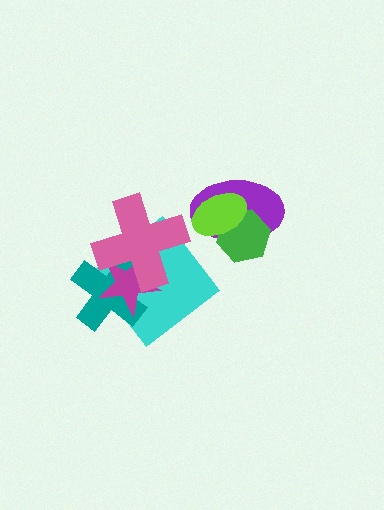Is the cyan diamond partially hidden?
Yes, it is partially covered by another shape.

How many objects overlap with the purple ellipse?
2 objects overlap with the purple ellipse.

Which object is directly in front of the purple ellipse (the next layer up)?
The green hexagon is directly in front of the purple ellipse.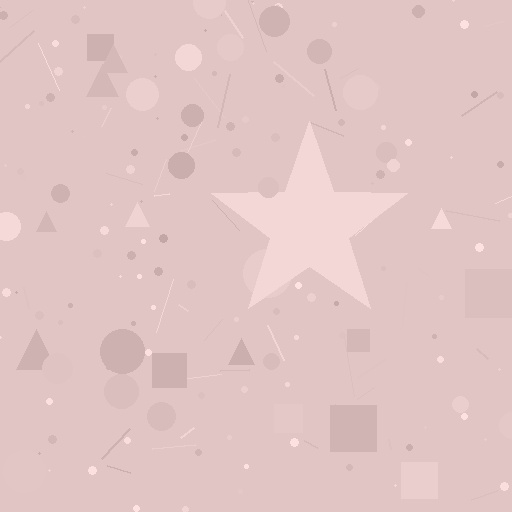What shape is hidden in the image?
A star is hidden in the image.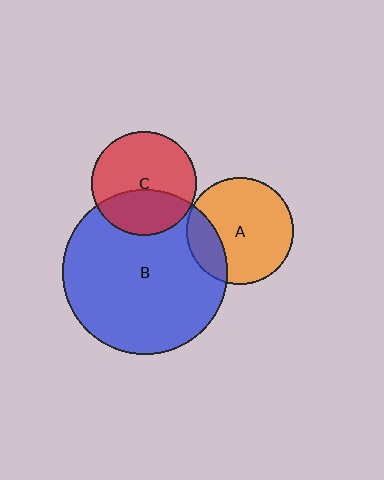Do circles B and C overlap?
Yes.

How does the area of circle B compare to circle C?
Approximately 2.5 times.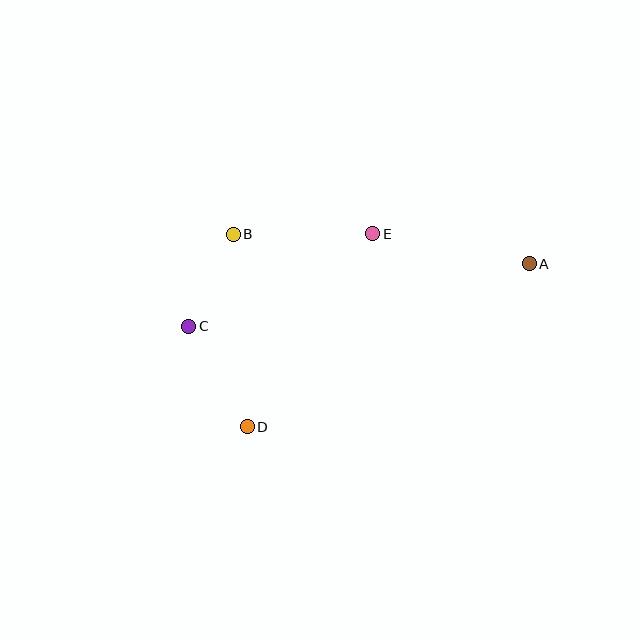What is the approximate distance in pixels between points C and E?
The distance between C and E is approximately 206 pixels.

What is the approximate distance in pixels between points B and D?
The distance between B and D is approximately 193 pixels.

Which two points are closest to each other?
Points B and C are closest to each other.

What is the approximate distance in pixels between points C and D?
The distance between C and D is approximately 116 pixels.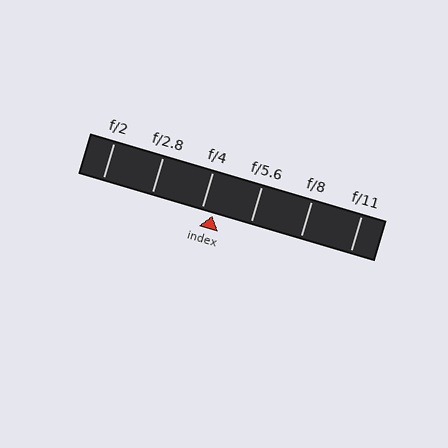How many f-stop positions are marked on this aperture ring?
There are 6 f-stop positions marked.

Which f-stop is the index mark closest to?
The index mark is closest to f/4.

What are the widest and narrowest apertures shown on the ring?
The widest aperture shown is f/2 and the narrowest is f/11.